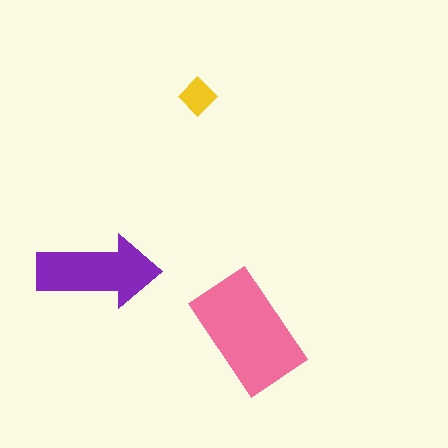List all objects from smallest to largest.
The yellow diamond, the purple arrow, the pink rectangle.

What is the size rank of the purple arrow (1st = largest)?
2nd.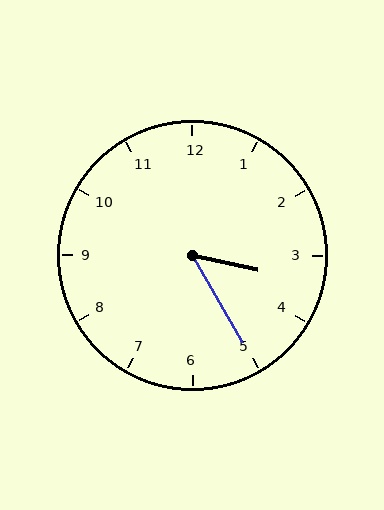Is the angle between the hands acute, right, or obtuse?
It is acute.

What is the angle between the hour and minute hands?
Approximately 48 degrees.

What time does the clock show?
3:25.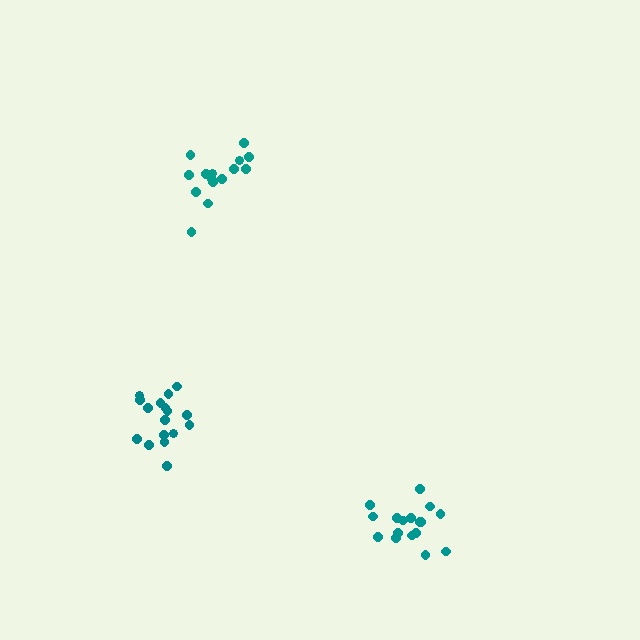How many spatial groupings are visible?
There are 3 spatial groupings.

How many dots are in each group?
Group 1: 17 dots, Group 2: 17 dots, Group 3: 15 dots (49 total).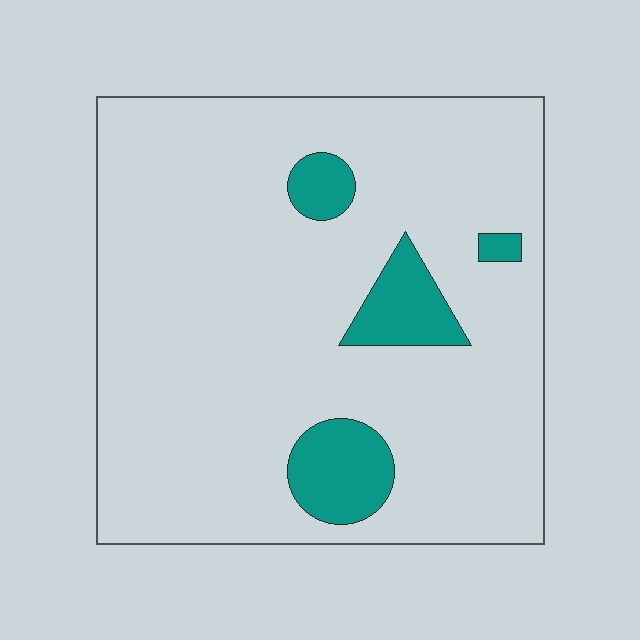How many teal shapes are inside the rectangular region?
4.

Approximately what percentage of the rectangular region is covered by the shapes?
Approximately 10%.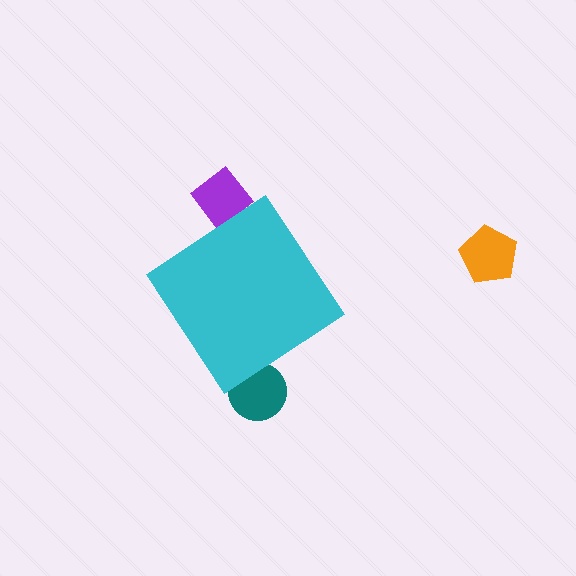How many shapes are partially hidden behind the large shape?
2 shapes are partially hidden.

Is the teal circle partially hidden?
Yes, the teal circle is partially hidden behind the cyan diamond.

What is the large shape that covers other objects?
A cyan diamond.